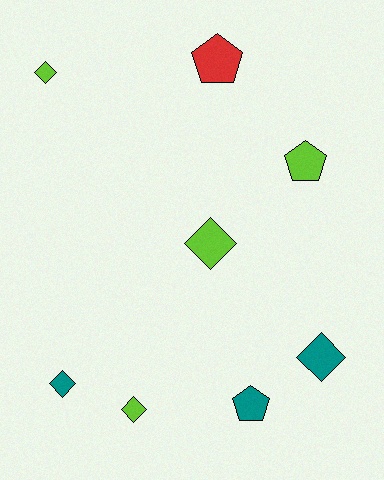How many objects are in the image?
There are 8 objects.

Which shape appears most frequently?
Diamond, with 5 objects.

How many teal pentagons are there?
There is 1 teal pentagon.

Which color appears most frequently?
Lime, with 4 objects.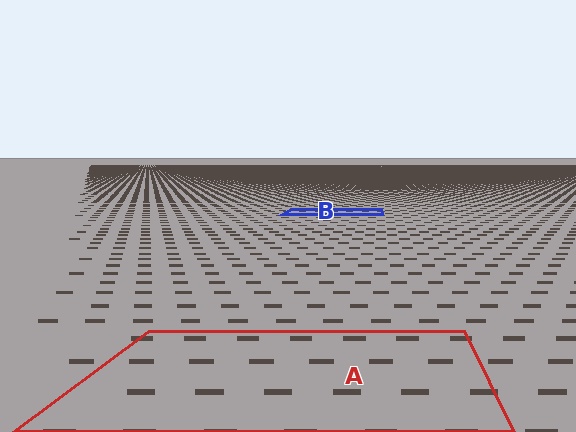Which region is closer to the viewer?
Region A is closer. The texture elements there are larger and more spread out.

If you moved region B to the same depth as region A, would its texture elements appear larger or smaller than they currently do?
They would appear larger. At a closer depth, the same texture elements are projected at a bigger on-screen size.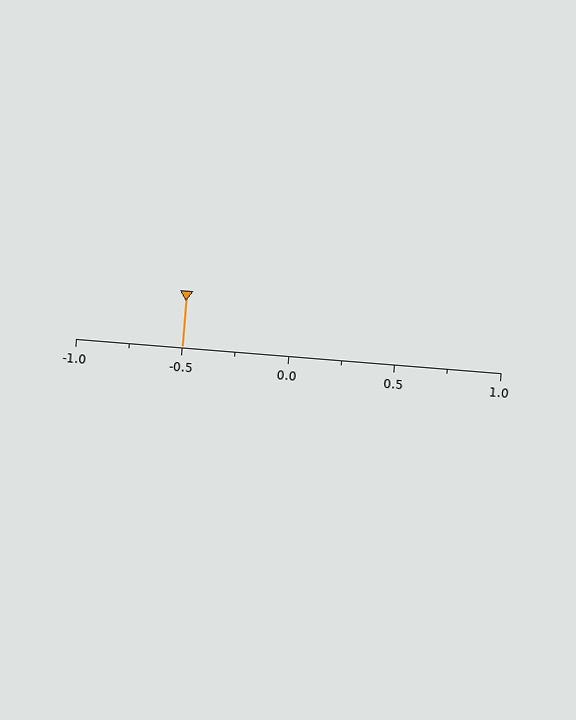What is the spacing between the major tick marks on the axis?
The major ticks are spaced 0.5 apart.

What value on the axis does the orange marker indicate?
The marker indicates approximately -0.5.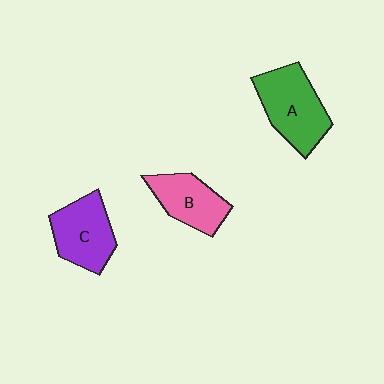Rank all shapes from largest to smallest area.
From largest to smallest: A (green), C (purple), B (pink).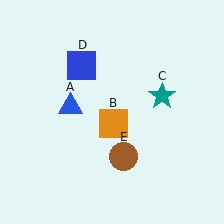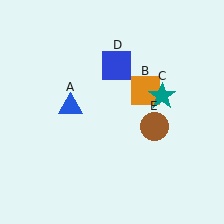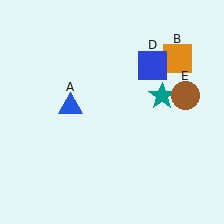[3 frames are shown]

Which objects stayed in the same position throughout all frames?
Blue triangle (object A) and teal star (object C) remained stationary.